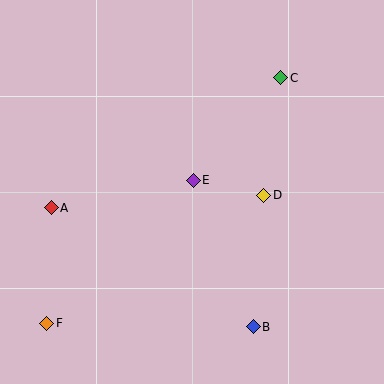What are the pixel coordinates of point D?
Point D is at (264, 195).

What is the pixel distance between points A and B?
The distance between A and B is 234 pixels.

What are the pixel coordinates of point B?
Point B is at (253, 327).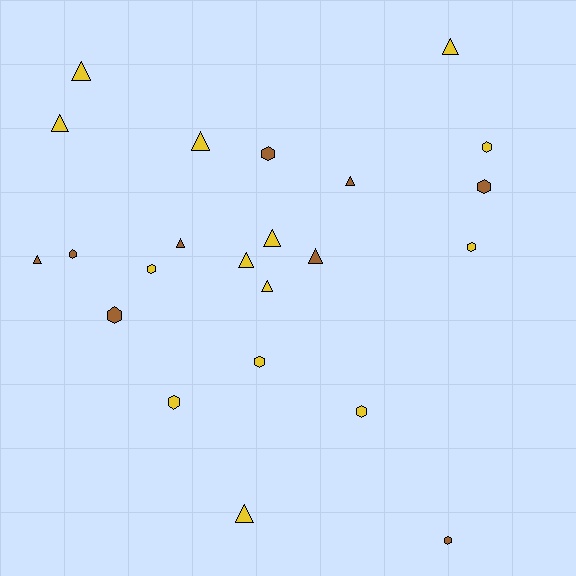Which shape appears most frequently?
Triangle, with 12 objects.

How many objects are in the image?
There are 23 objects.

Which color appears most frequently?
Yellow, with 14 objects.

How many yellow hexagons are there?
There are 6 yellow hexagons.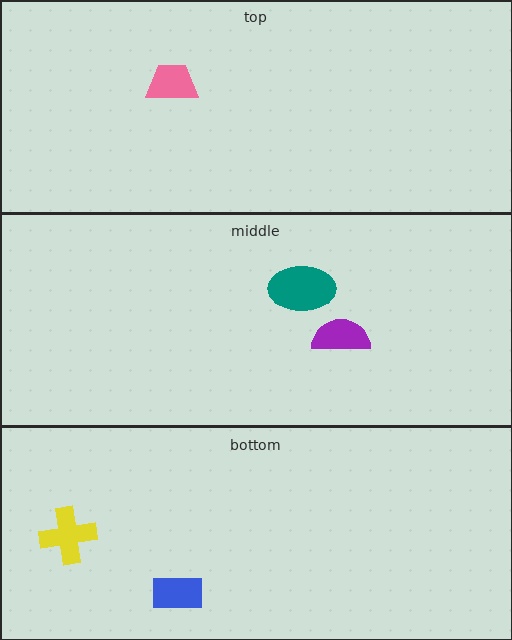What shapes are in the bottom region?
The blue rectangle, the yellow cross.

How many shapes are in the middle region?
2.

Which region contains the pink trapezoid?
The top region.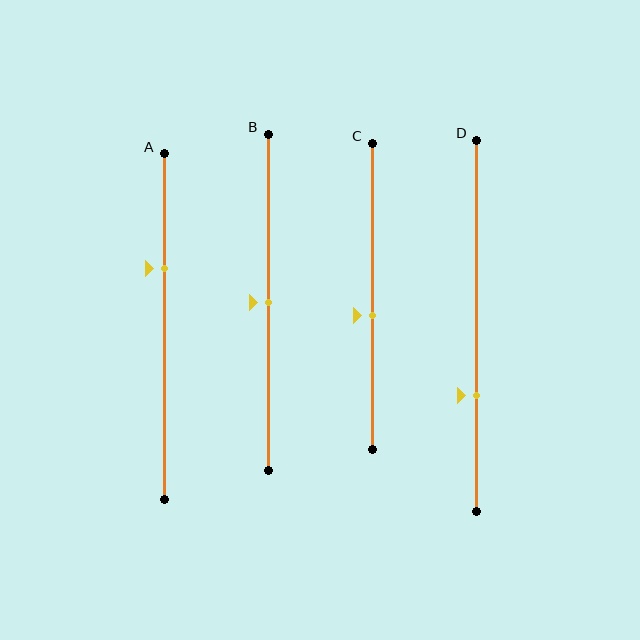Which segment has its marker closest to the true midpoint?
Segment B has its marker closest to the true midpoint.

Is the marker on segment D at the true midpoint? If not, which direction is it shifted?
No, the marker on segment D is shifted downward by about 19% of the segment length.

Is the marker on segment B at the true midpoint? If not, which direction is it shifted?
Yes, the marker on segment B is at the true midpoint.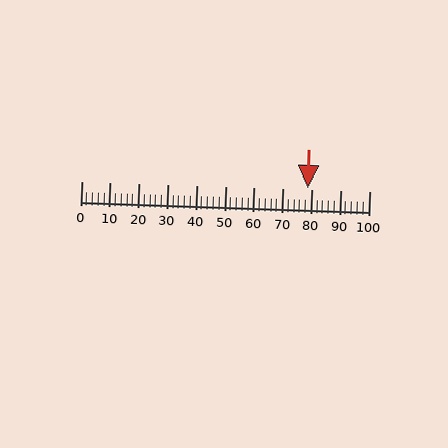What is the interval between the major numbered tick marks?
The major tick marks are spaced 10 units apart.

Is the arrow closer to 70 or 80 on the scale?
The arrow is closer to 80.